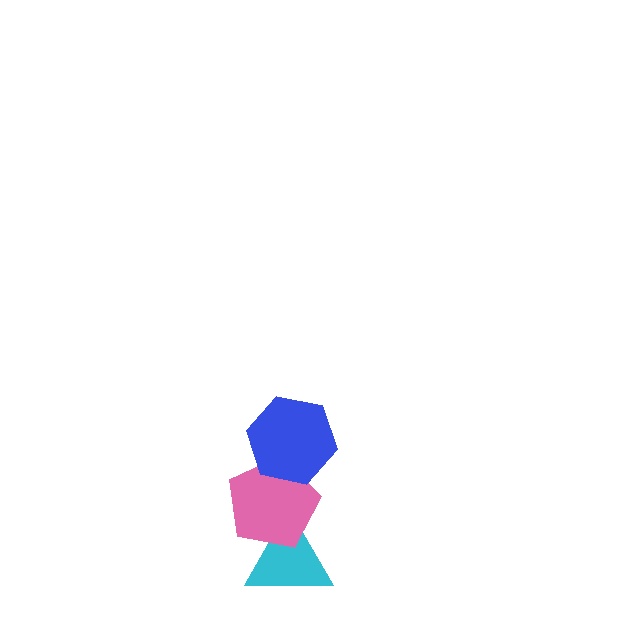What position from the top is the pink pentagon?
The pink pentagon is 2nd from the top.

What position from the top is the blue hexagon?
The blue hexagon is 1st from the top.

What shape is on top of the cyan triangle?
The pink pentagon is on top of the cyan triangle.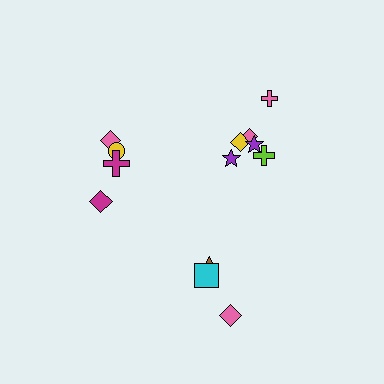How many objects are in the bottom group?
There are 3 objects.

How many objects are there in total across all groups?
There are 13 objects.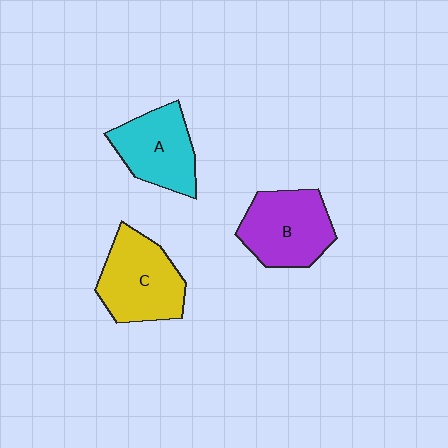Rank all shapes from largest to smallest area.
From largest to smallest: C (yellow), B (purple), A (cyan).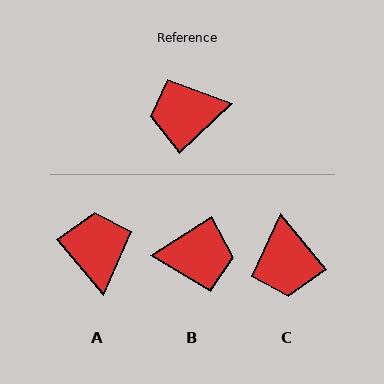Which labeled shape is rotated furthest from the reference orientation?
B, about 170 degrees away.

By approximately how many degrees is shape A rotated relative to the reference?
Approximately 93 degrees clockwise.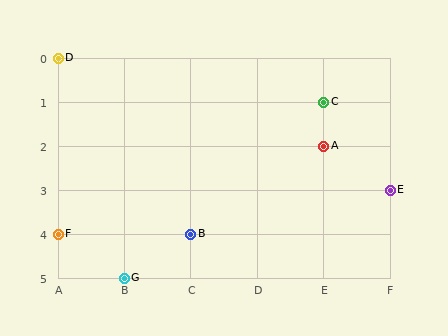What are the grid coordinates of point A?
Point A is at grid coordinates (E, 2).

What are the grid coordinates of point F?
Point F is at grid coordinates (A, 4).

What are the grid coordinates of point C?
Point C is at grid coordinates (E, 1).